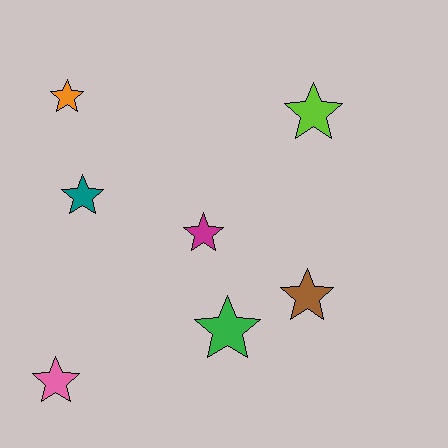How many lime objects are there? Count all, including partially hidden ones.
There is 1 lime object.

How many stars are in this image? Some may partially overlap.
There are 7 stars.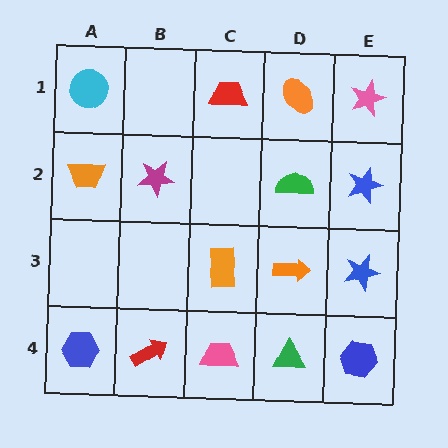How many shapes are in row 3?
3 shapes.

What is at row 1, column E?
A pink star.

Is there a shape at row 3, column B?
No, that cell is empty.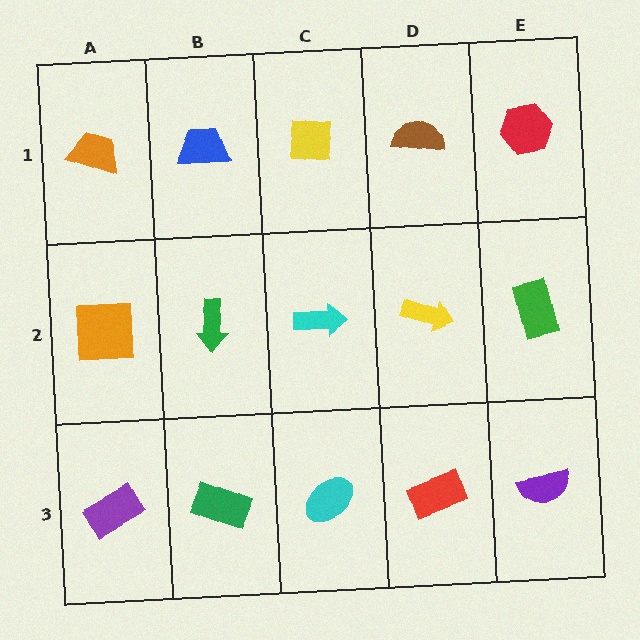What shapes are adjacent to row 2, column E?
A red hexagon (row 1, column E), a purple semicircle (row 3, column E), a yellow arrow (row 2, column D).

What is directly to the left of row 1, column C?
A blue trapezoid.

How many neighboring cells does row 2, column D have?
4.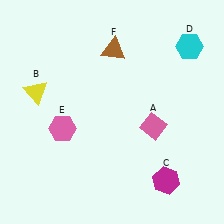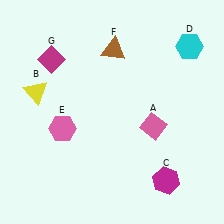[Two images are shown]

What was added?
A magenta diamond (G) was added in Image 2.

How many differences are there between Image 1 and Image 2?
There is 1 difference between the two images.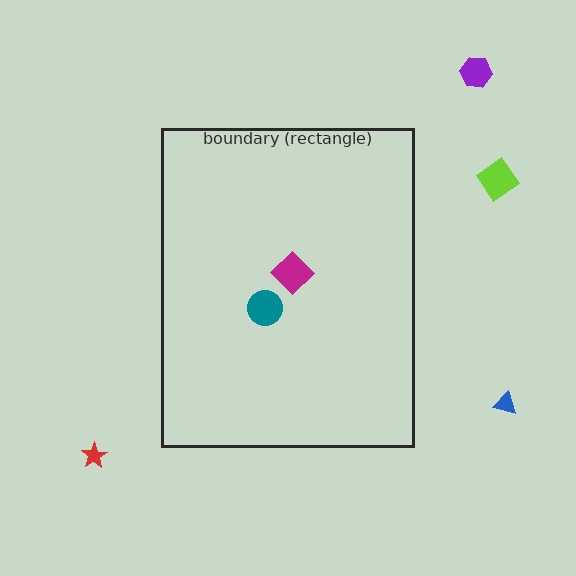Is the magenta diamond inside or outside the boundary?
Inside.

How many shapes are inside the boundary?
2 inside, 4 outside.